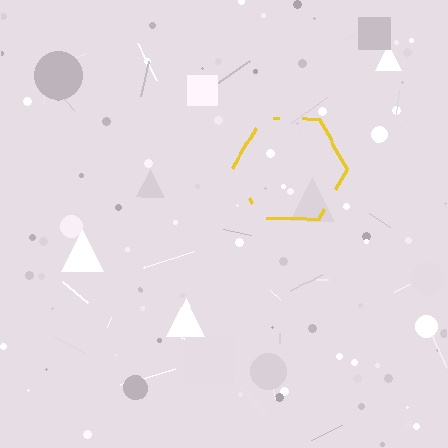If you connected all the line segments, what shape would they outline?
They would outline a hexagon.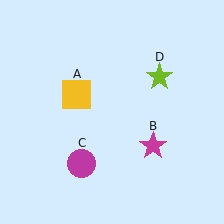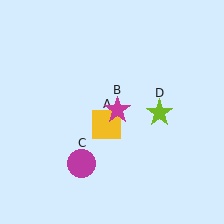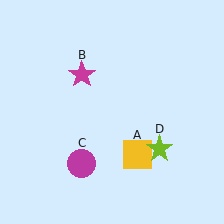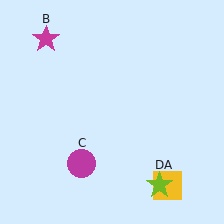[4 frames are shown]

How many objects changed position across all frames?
3 objects changed position: yellow square (object A), magenta star (object B), lime star (object D).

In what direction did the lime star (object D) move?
The lime star (object D) moved down.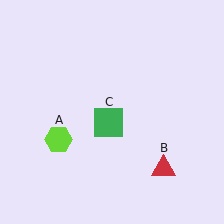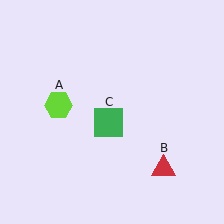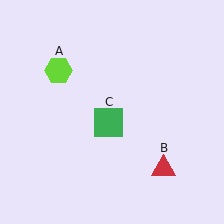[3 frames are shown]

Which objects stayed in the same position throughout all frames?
Red triangle (object B) and green square (object C) remained stationary.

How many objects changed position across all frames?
1 object changed position: lime hexagon (object A).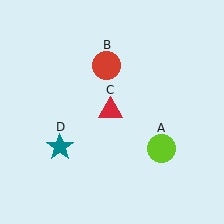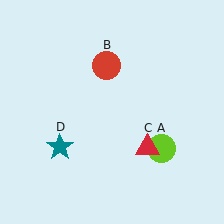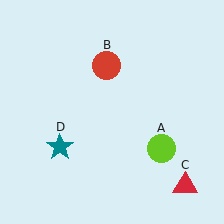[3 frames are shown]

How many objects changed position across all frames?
1 object changed position: red triangle (object C).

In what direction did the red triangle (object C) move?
The red triangle (object C) moved down and to the right.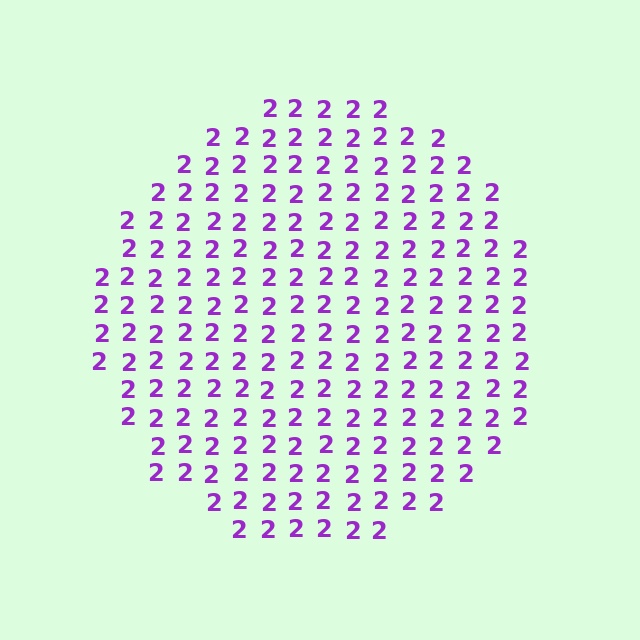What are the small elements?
The small elements are digit 2's.